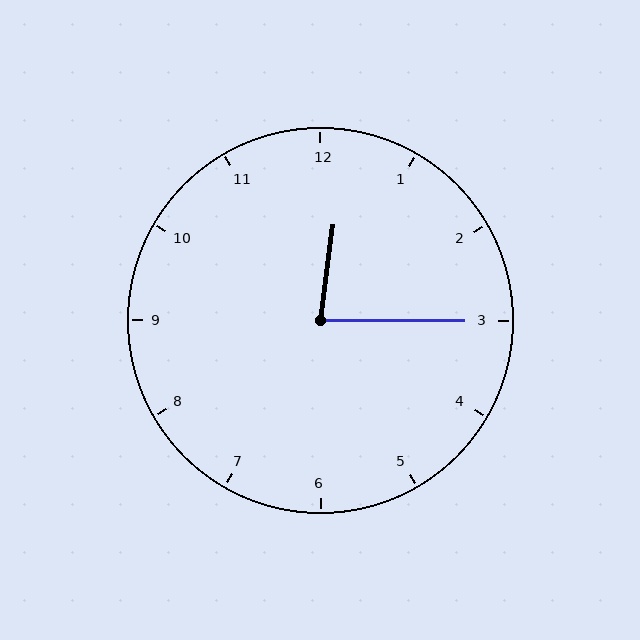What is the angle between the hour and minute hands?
Approximately 82 degrees.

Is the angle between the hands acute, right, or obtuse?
It is acute.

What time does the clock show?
12:15.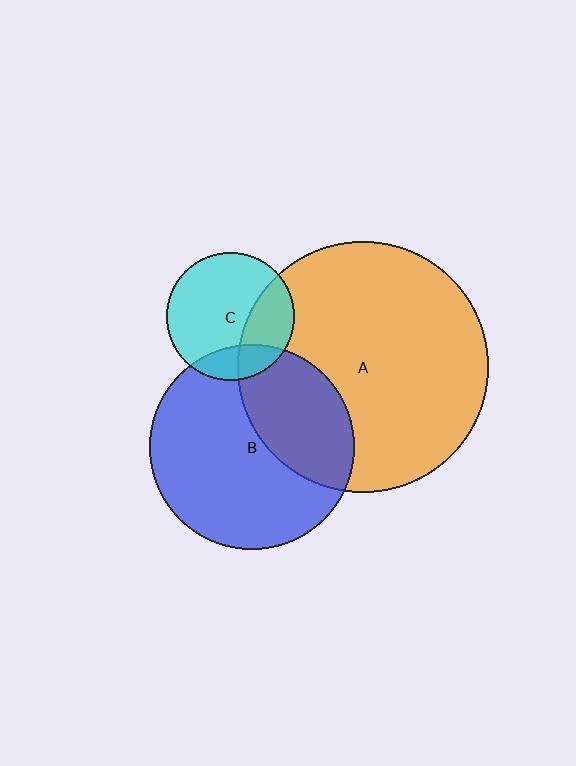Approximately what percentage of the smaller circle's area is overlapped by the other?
Approximately 30%.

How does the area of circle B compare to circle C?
Approximately 2.5 times.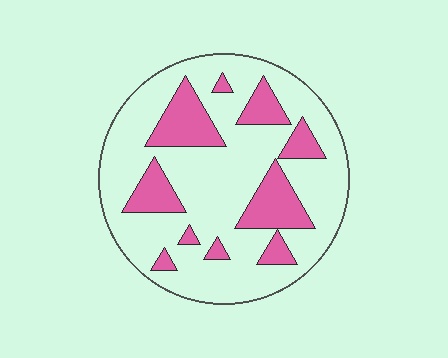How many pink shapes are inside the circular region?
10.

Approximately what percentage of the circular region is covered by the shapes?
Approximately 25%.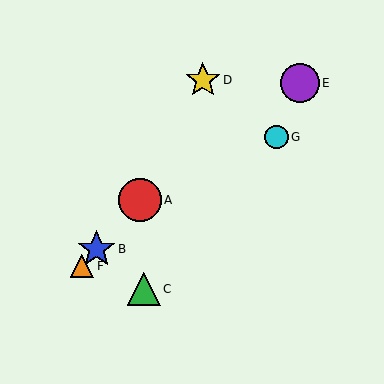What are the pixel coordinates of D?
Object D is at (203, 80).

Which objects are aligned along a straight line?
Objects A, B, F are aligned along a straight line.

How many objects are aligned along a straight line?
3 objects (A, B, F) are aligned along a straight line.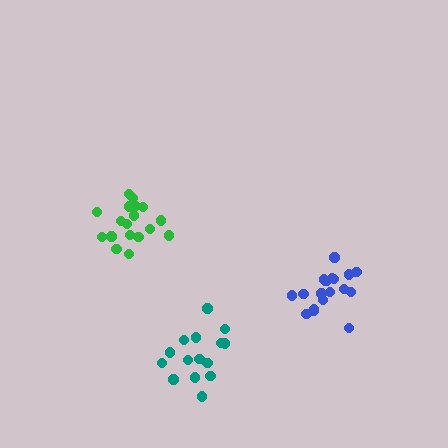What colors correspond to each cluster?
The clusters are colored: blue, green, teal.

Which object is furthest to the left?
The green cluster is leftmost.